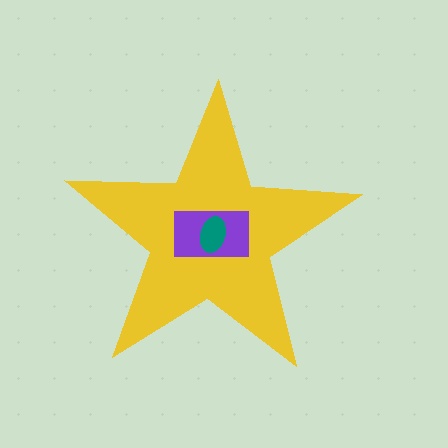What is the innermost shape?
The teal ellipse.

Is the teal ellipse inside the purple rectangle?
Yes.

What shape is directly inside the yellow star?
The purple rectangle.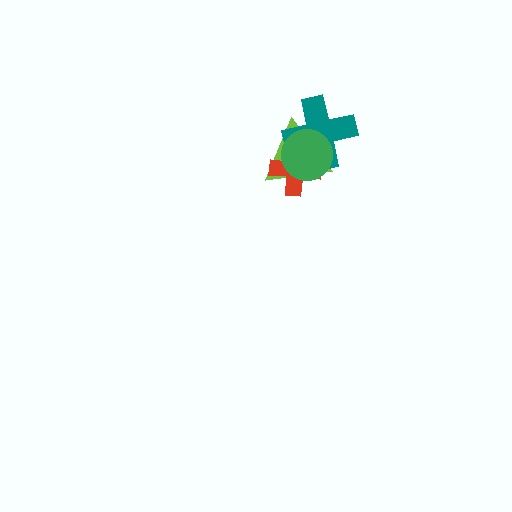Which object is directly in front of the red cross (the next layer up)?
The teal cross is directly in front of the red cross.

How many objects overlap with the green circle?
3 objects overlap with the green circle.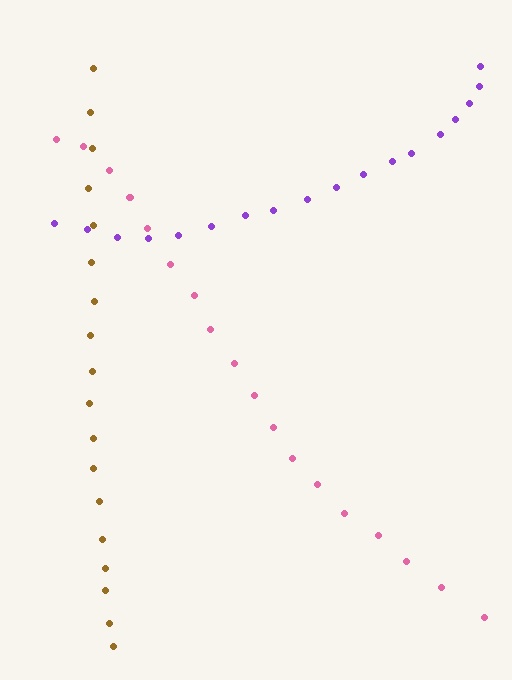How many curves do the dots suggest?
There are 3 distinct paths.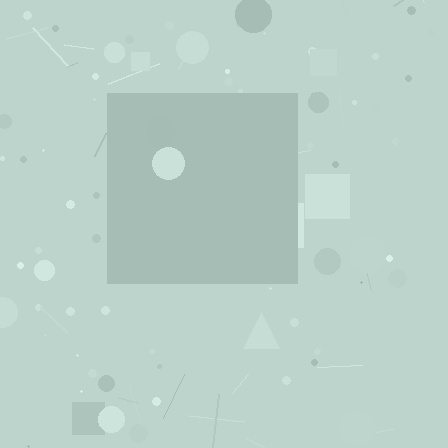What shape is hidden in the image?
A square is hidden in the image.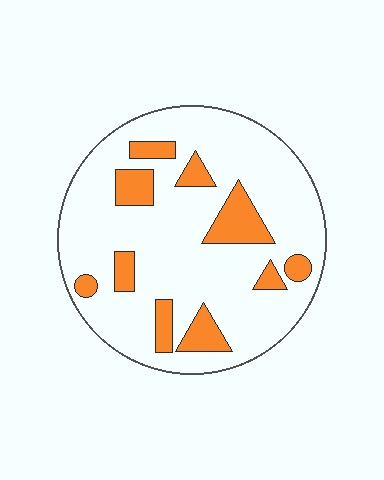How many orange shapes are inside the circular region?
10.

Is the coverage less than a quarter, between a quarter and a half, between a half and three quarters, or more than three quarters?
Less than a quarter.